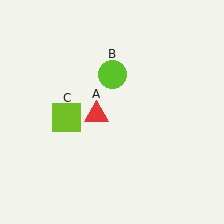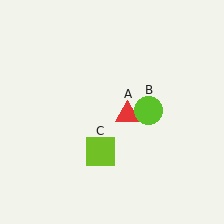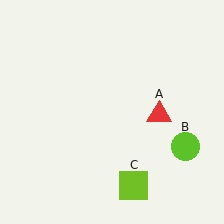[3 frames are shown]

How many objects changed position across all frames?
3 objects changed position: red triangle (object A), lime circle (object B), lime square (object C).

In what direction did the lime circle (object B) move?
The lime circle (object B) moved down and to the right.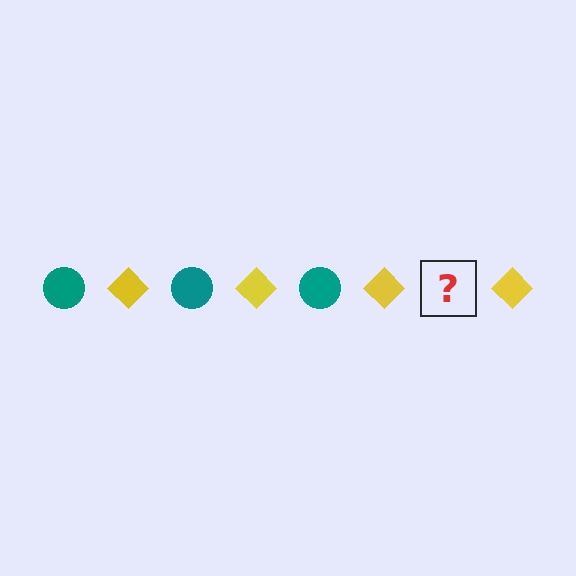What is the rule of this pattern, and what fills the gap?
The rule is that the pattern alternates between teal circle and yellow diamond. The gap should be filled with a teal circle.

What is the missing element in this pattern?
The missing element is a teal circle.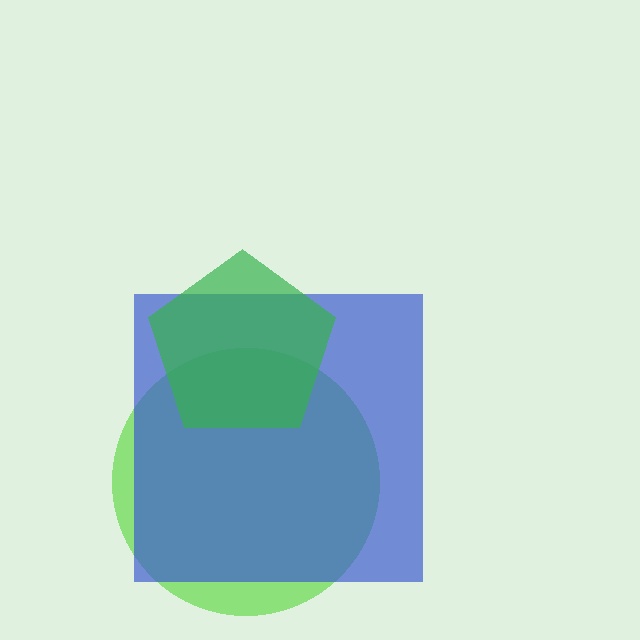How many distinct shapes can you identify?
There are 3 distinct shapes: a lime circle, a blue square, a green pentagon.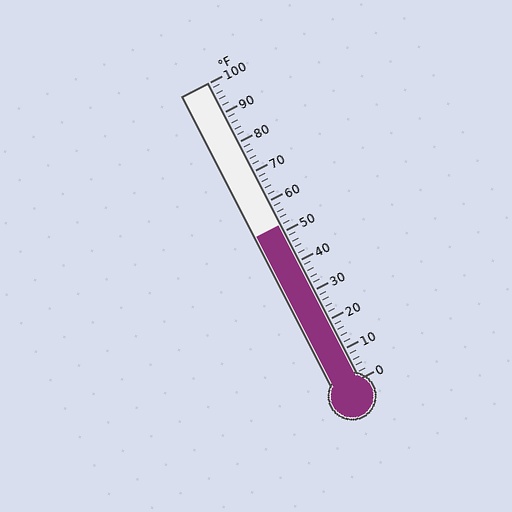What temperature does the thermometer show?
The thermometer shows approximately 52°F.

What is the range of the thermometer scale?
The thermometer scale ranges from 0°F to 100°F.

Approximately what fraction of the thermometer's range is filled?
The thermometer is filled to approximately 50% of its range.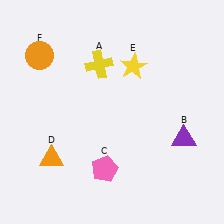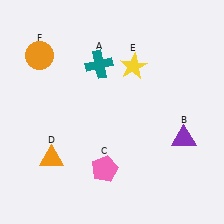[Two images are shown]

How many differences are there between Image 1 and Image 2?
There is 1 difference between the two images.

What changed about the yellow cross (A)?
In Image 1, A is yellow. In Image 2, it changed to teal.